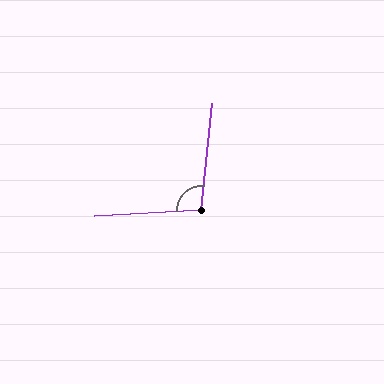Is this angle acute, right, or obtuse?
It is obtuse.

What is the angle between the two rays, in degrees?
Approximately 99 degrees.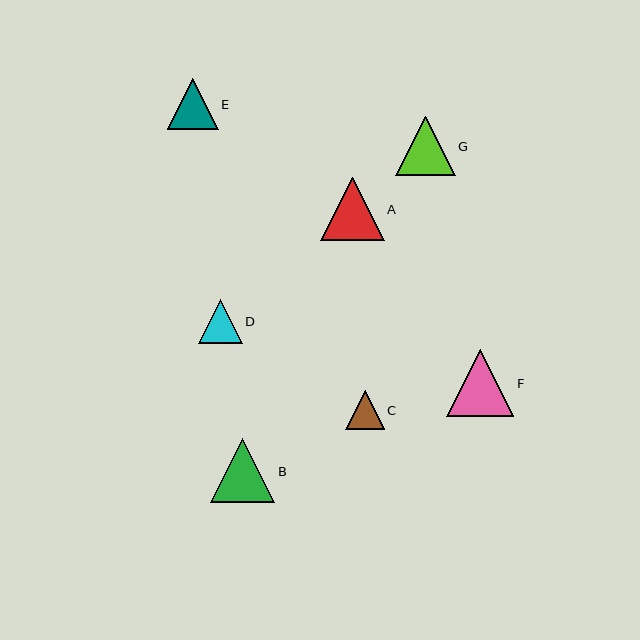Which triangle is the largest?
Triangle F is the largest with a size of approximately 67 pixels.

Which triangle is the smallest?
Triangle C is the smallest with a size of approximately 39 pixels.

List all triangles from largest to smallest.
From largest to smallest: F, B, A, G, E, D, C.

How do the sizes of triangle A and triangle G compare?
Triangle A and triangle G are approximately the same size.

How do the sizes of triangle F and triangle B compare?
Triangle F and triangle B are approximately the same size.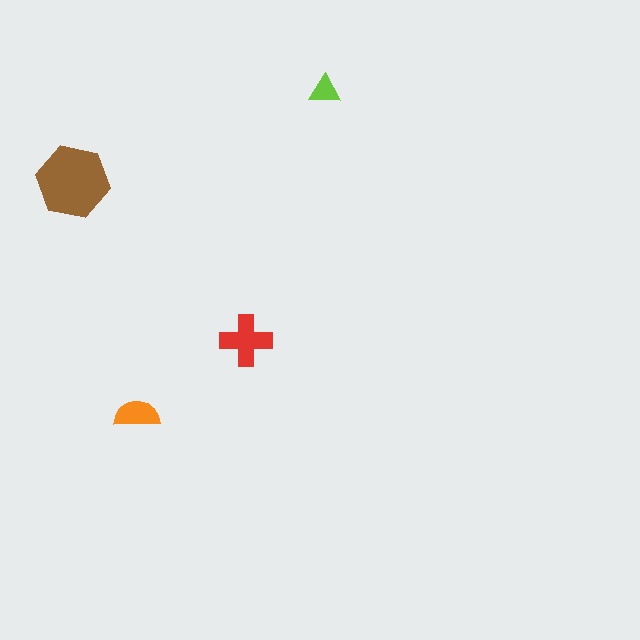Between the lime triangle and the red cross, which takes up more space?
The red cross.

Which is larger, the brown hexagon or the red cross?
The brown hexagon.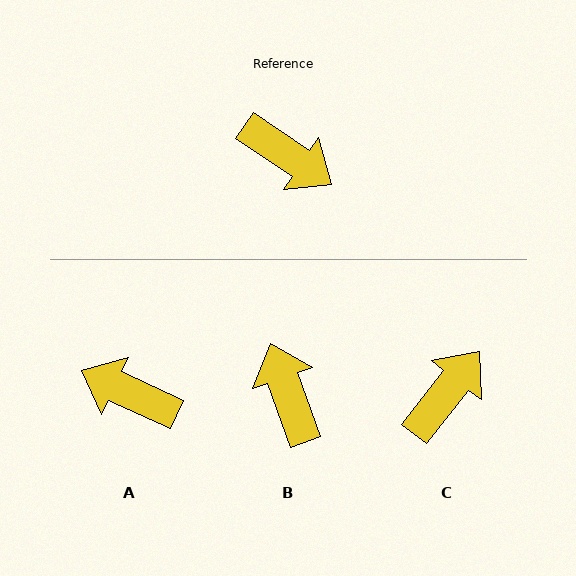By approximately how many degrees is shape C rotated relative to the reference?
Approximately 86 degrees counter-clockwise.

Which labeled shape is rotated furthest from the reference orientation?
A, about 171 degrees away.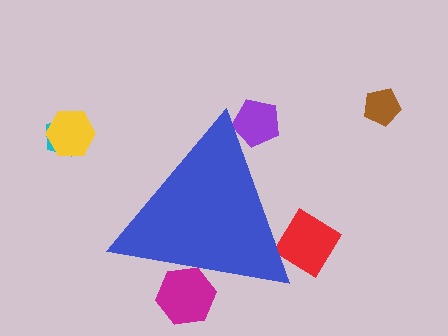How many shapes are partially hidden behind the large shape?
3 shapes are partially hidden.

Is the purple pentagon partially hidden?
Yes, the purple pentagon is partially hidden behind the blue triangle.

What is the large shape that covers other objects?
A blue triangle.